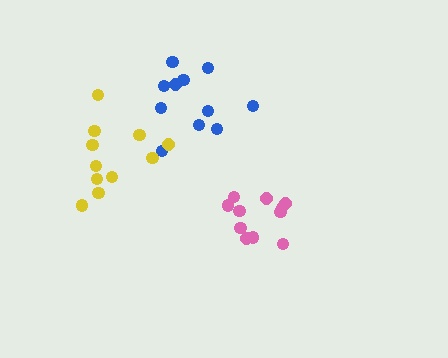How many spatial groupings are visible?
There are 3 spatial groupings.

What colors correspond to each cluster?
The clusters are colored: pink, blue, yellow.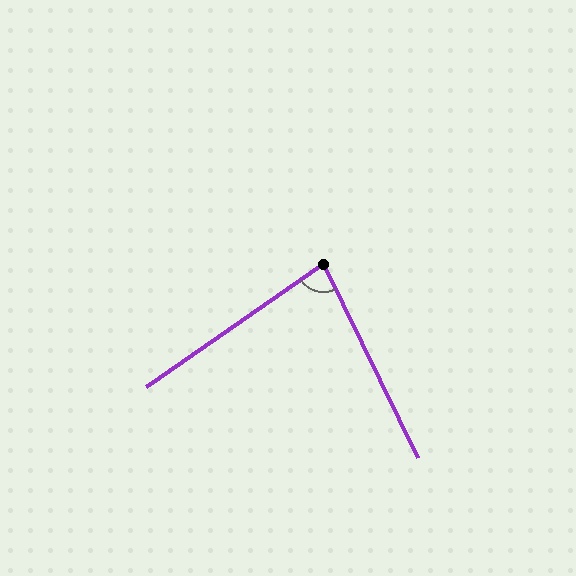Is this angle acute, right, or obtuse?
It is acute.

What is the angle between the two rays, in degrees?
Approximately 81 degrees.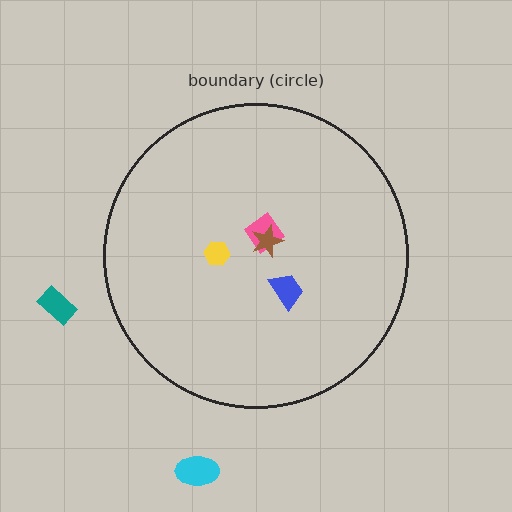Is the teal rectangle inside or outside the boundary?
Outside.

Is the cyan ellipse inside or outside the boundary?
Outside.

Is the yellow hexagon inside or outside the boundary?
Inside.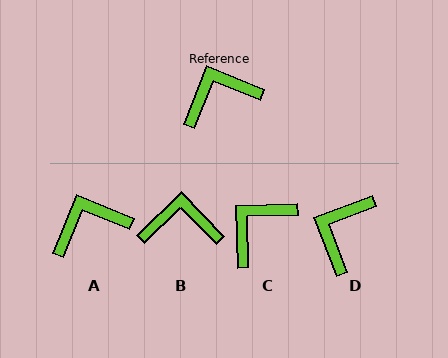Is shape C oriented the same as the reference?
No, it is off by about 24 degrees.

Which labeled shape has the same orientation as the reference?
A.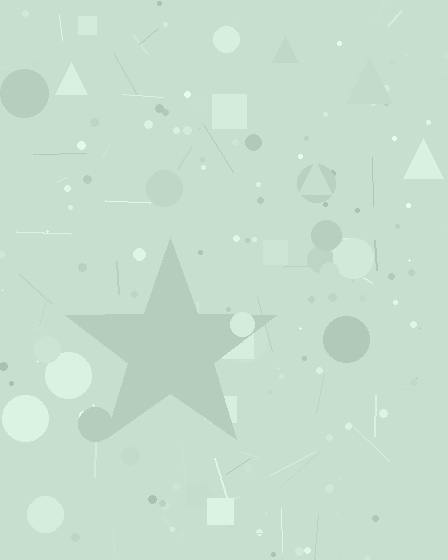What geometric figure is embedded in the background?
A star is embedded in the background.